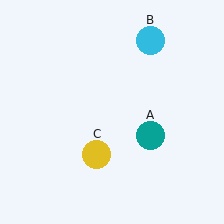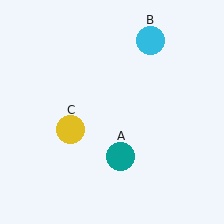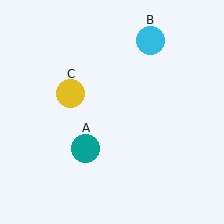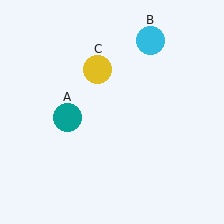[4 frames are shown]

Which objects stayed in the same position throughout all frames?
Cyan circle (object B) remained stationary.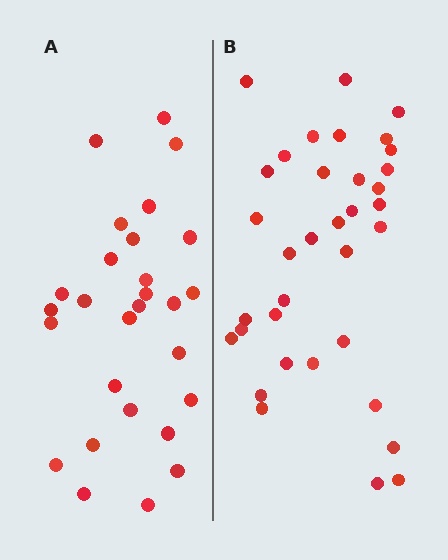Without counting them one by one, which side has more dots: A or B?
Region B (the right region) has more dots.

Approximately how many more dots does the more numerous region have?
Region B has roughly 8 or so more dots than region A.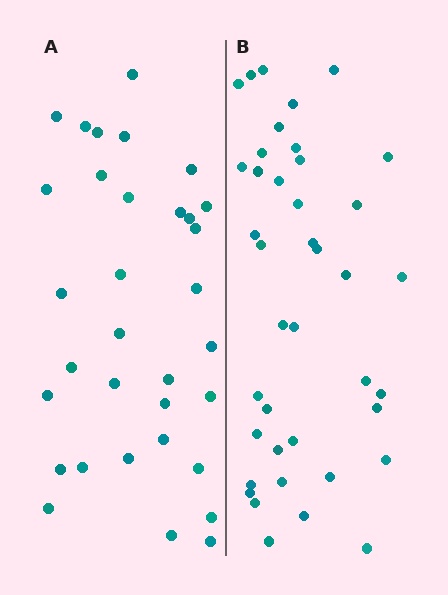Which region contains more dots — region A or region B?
Region B (the right region) has more dots.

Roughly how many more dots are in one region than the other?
Region B has roughly 8 or so more dots than region A.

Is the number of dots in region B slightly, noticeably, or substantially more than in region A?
Region B has only slightly more — the two regions are fairly close. The ratio is roughly 1.2 to 1.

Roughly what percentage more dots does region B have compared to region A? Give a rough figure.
About 20% more.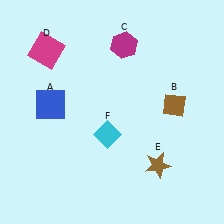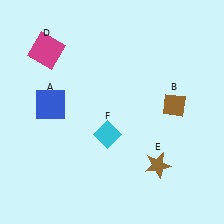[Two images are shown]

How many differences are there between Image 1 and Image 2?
There is 1 difference between the two images.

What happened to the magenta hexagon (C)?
The magenta hexagon (C) was removed in Image 2. It was in the top-right area of Image 1.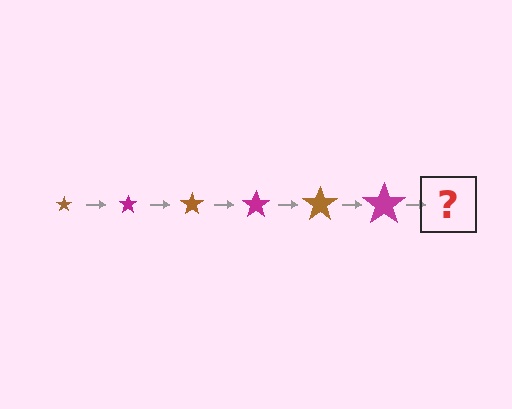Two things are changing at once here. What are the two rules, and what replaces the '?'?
The two rules are that the star grows larger each step and the color cycles through brown and magenta. The '?' should be a brown star, larger than the previous one.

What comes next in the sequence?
The next element should be a brown star, larger than the previous one.